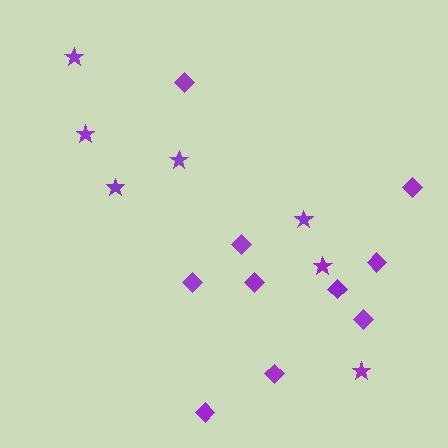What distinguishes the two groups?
There are 2 groups: one group of diamonds (10) and one group of stars (7).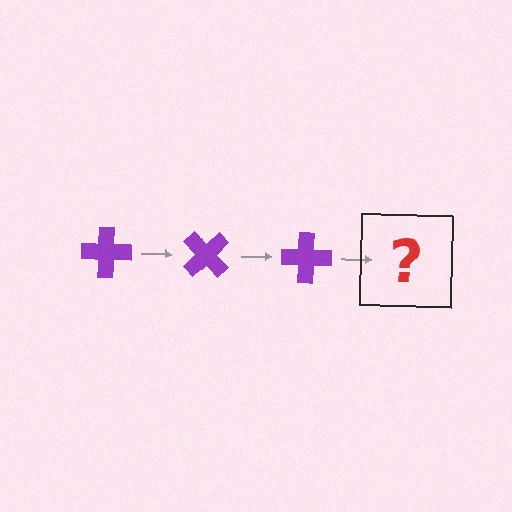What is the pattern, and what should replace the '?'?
The pattern is that the cross rotates 45 degrees each step. The '?' should be a purple cross rotated 135 degrees.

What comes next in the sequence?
The next element should be a purple cross rotated 135 degrees.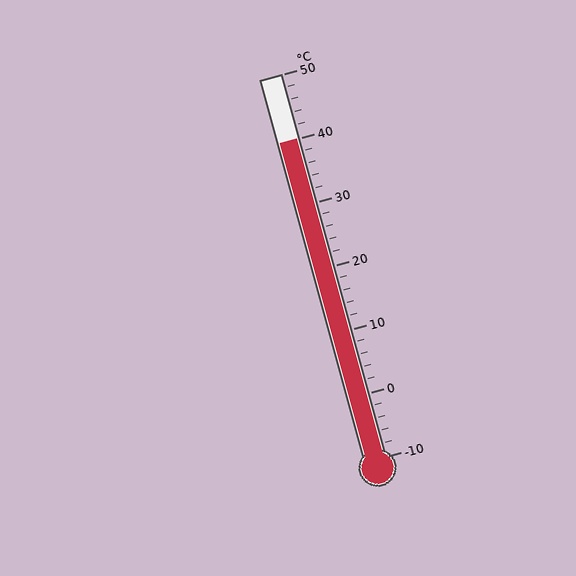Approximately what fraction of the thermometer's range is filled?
The thermometer is filled to approximately 85% of its range.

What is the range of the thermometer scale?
The thermometer scale ranges from -10°C to 50°C.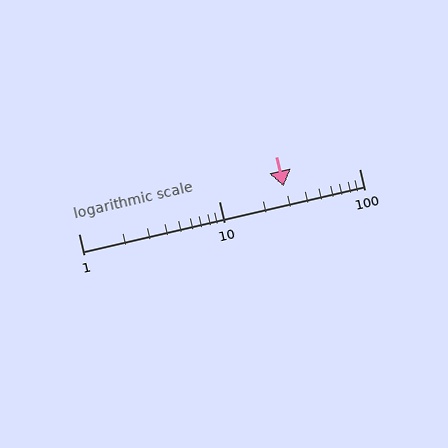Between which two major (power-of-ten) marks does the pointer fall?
The pointer is between 10 and 100.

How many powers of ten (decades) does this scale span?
The scale spans 2 decades, from 1 to 100.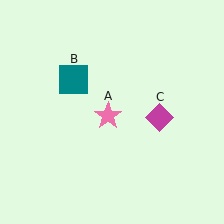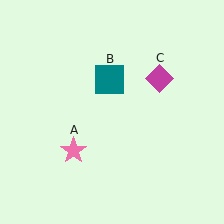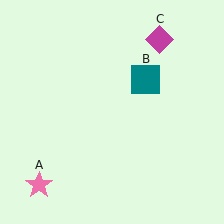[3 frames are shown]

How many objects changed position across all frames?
3 objects changed position: pink star (object A), teal square (object B), magenta diamond (object C).